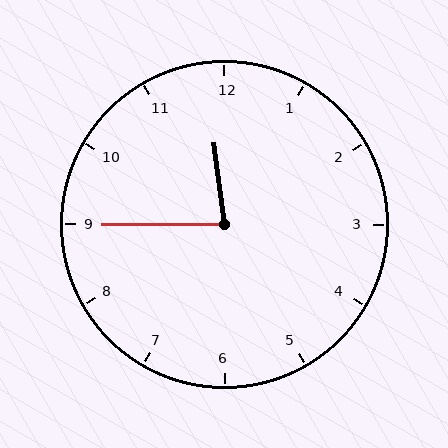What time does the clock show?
11:45.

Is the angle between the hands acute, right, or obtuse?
It is acute.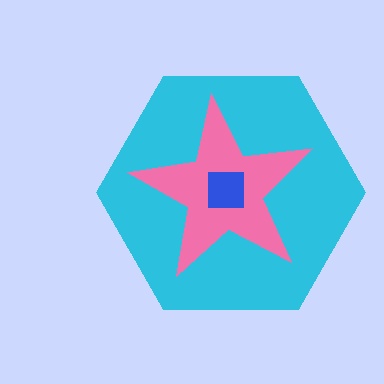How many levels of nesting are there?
3.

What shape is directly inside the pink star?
The blue square.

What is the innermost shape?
The blue square.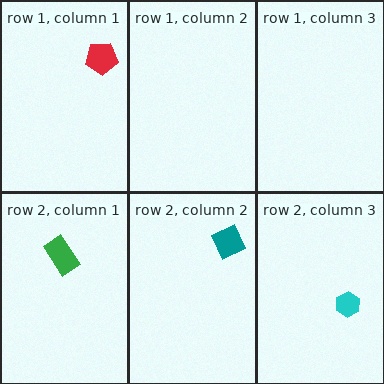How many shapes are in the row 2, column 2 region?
1.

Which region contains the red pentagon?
The row 1, column 1 region.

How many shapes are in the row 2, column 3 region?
1.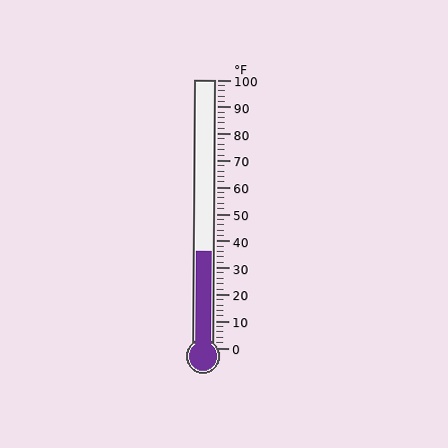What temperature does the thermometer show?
The thermometer shows approximately 36°F.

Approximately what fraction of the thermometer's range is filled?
The thermometer is filled to approximately 35% of its range.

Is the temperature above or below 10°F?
The temperature is above 10°F.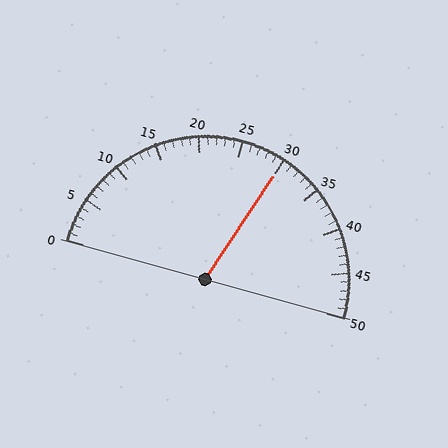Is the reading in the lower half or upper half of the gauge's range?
The reading is in the upper half of the range (0 to 50).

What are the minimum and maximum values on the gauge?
The gauge ranges from 0 to 50.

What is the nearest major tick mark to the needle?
The nearest major tick mark is 30.